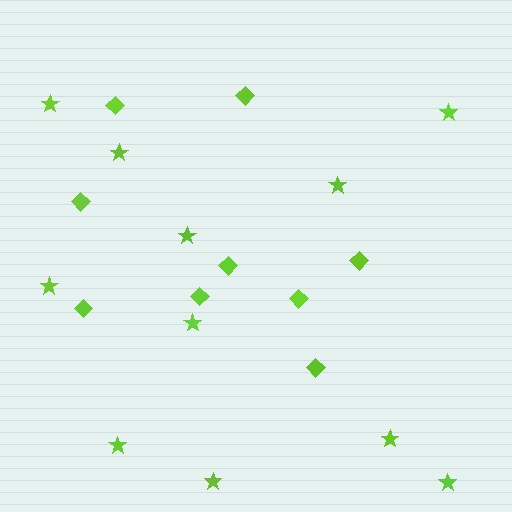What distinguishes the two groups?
There are 2 groups: one group of diamonds (9) and one group of stars (11).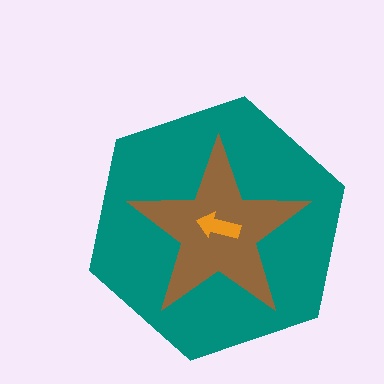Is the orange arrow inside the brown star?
Yes.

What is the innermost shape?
The orange arrow.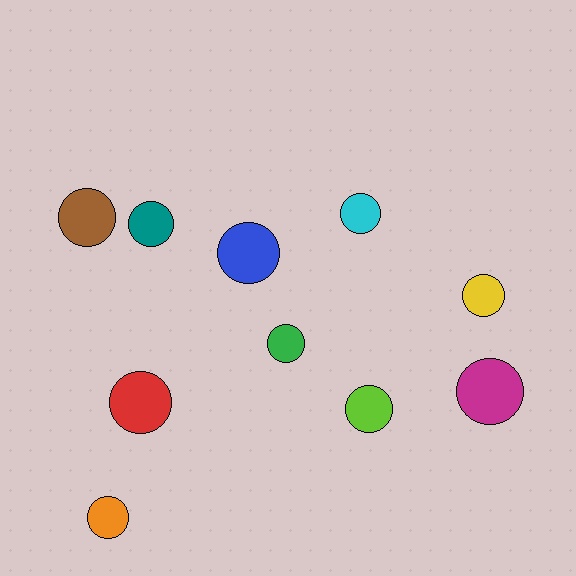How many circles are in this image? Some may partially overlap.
There are 10 circles.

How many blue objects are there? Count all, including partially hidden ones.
There is 1 blue object.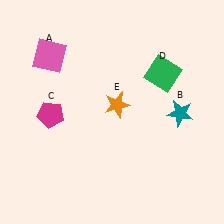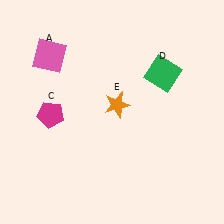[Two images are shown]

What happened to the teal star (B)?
The teal star (B) was removed in Image 2. It was in the bottom-right area of Image 1.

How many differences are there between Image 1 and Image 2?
There is 1 difference between the two images.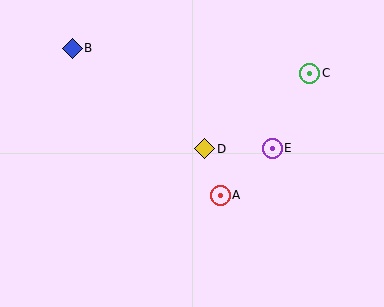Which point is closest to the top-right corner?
Point C is closest to the top-right corner.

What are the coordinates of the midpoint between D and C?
The midpoint between D and C is at (257, 111).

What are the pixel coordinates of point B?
Point B is at (72, 48).